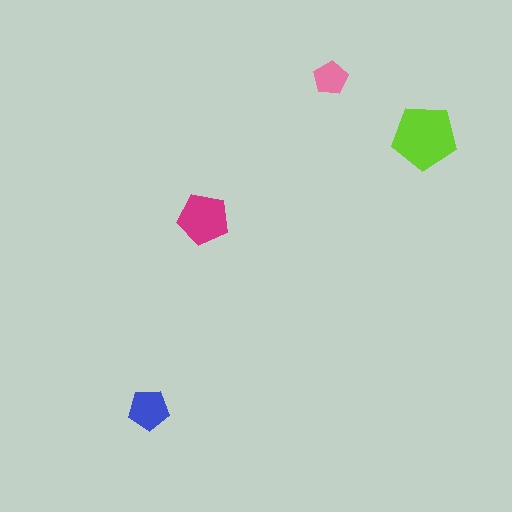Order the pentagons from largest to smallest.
the lime one, the magenta one, the blue one, the pink one.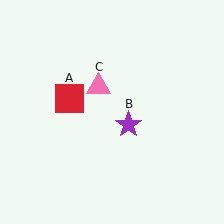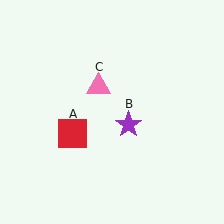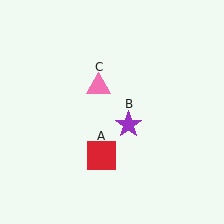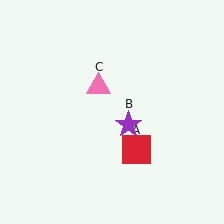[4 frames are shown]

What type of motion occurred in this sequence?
The red square (object A) rotated counterclockwise around the center of the scene.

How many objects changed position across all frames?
1 object changed position: red square (object A).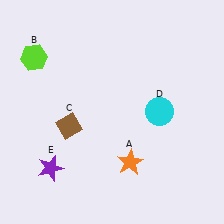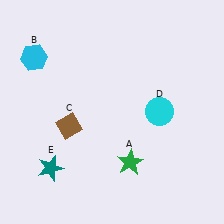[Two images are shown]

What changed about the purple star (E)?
In Image 1, E is purple. In Image 2, it changed to teal.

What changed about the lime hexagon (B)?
In Image 1, B is lime. In Image 2, it changed to cyan.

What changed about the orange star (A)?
In Image 1, A is orange. In Image 2, it changed to green.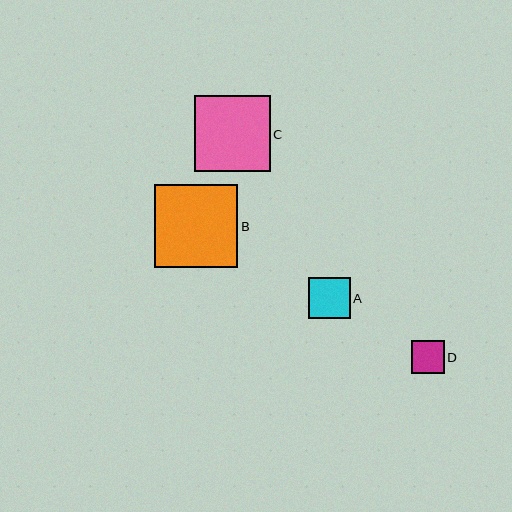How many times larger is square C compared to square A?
Square C is approximately 1.8 times the size of square A.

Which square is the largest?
Square B is the largest with a size of approximately 83 pixels.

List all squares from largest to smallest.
From largest to smallest: B, C, A, D.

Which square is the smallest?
Square D is the smallest with a size of approximately 33 pixels.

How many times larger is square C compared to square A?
Square C is approximately 1.8 times the size of square A.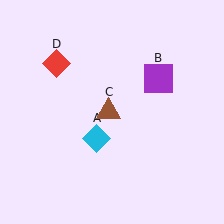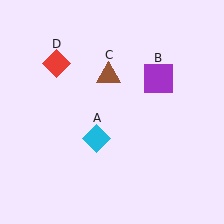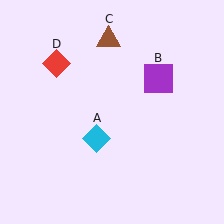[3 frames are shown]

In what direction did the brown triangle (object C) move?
The brown triangle (object C) moved up.